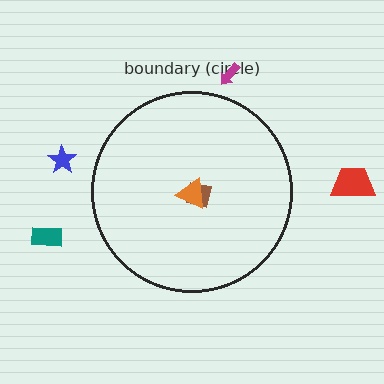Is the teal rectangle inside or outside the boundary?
Outside.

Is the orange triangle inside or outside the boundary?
Inside.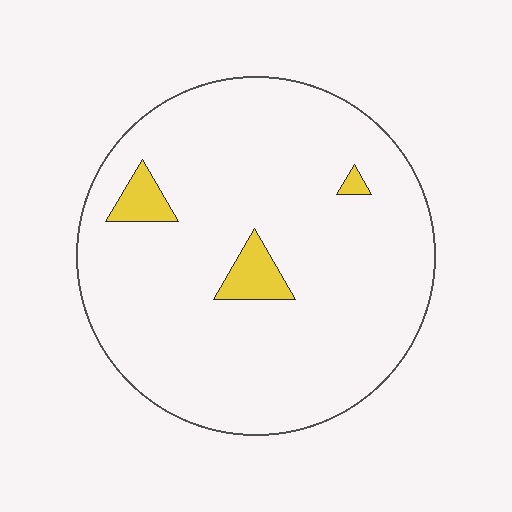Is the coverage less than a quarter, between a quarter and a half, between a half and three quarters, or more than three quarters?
Less than a quarter.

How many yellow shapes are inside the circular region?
3.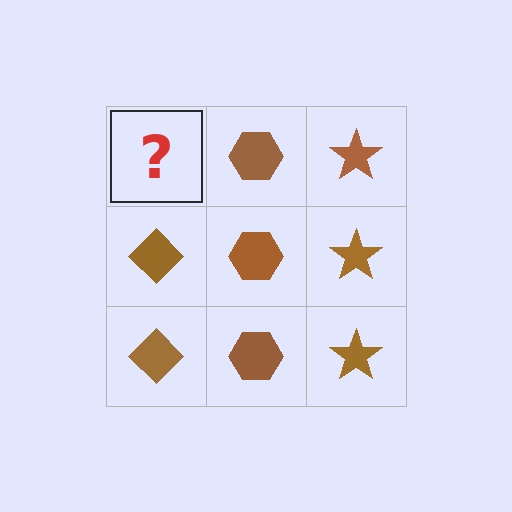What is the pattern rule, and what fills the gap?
The rule is that each column has a consistent shape. The gap should be filled with a brown diamond.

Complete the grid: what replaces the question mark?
The question mark should be replaced with a brown diamond.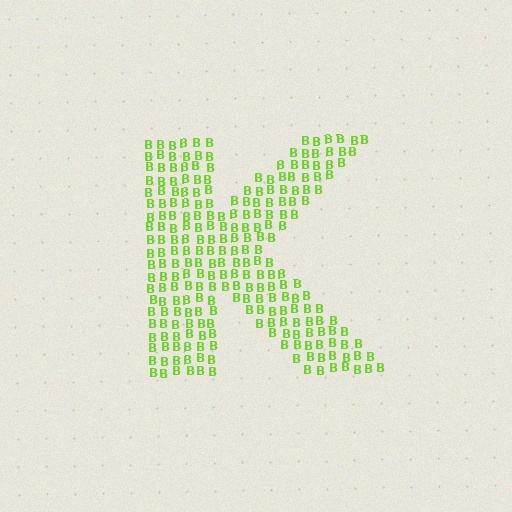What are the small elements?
The small elements are letter B's.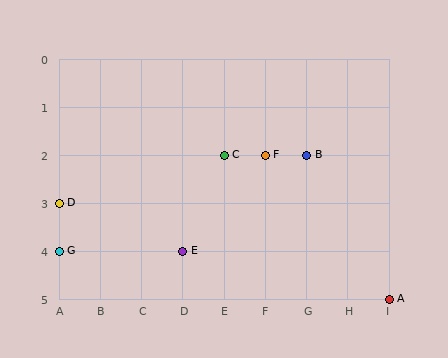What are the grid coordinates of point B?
Point B is at grid coordinates (G, 2).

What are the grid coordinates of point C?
Point C is at grid coordinates (E, 2).